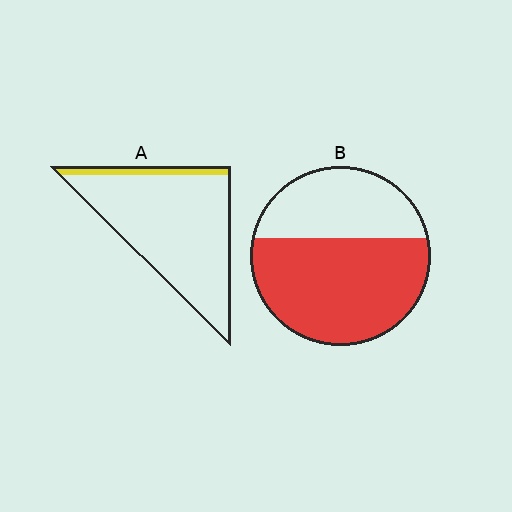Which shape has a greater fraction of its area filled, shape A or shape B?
Shape B.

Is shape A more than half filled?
No.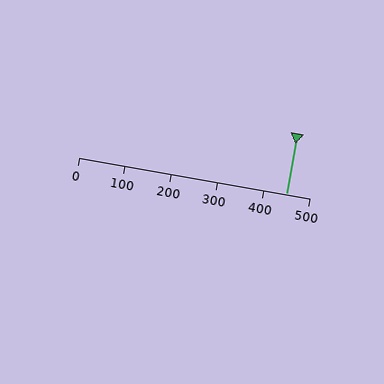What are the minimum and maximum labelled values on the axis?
The axis runs from 0 to 500.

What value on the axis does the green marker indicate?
The marker indicates approximately 450.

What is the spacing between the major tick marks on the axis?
The major ticks are spaced 100 apart.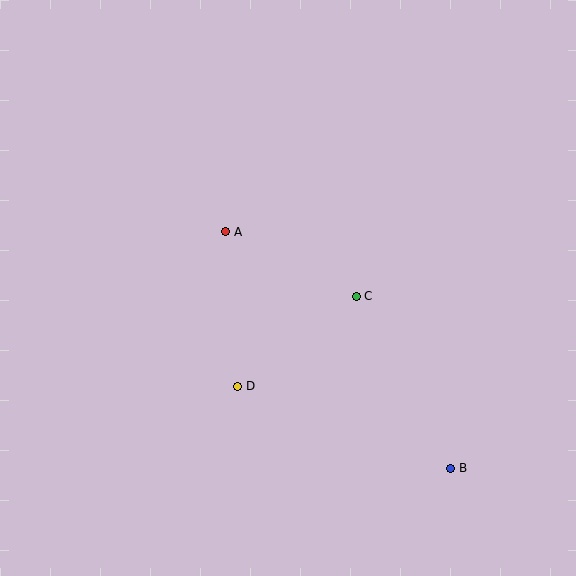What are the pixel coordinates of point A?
Point A is at (226, 232).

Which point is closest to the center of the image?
Point C at (356, 296) is closest to the center.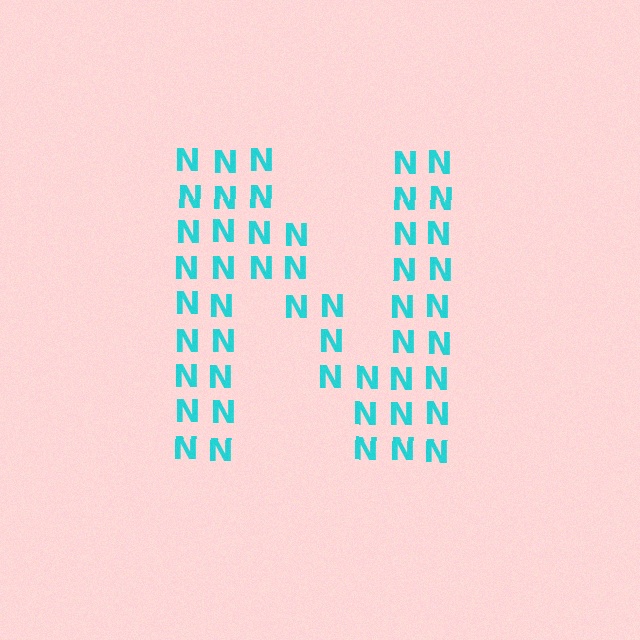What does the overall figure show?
The overall figure shows the letter N.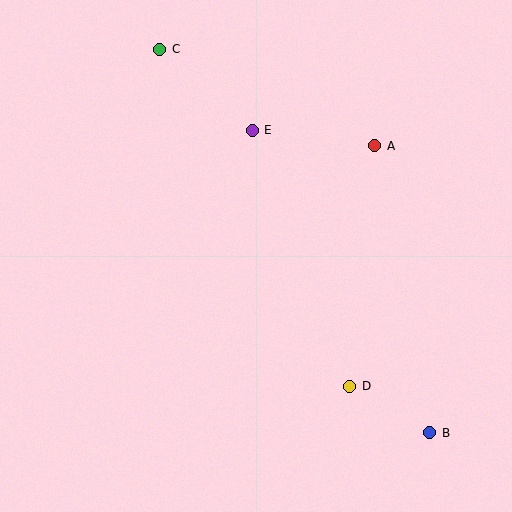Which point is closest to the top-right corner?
Point A is closest to the top-right corner.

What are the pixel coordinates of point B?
Point B is at (430, 433).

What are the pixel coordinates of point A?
Point A is at (375, 146).